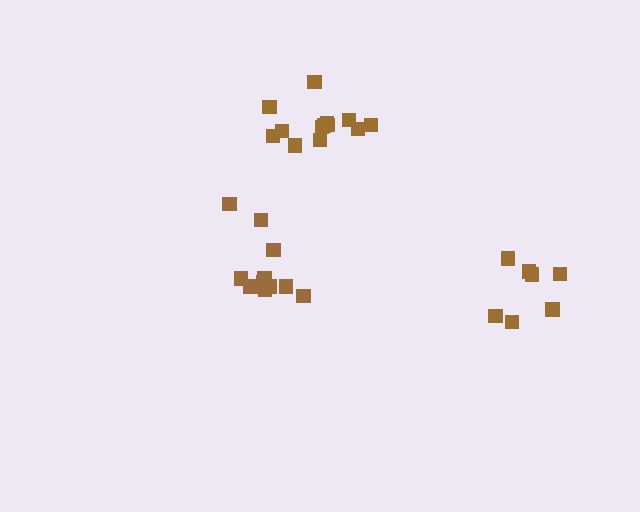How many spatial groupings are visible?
There are 3 spatial groupings.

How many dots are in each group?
Group 1: 13 dots, Group 2: 7 dots, Group 3: 12 dots (32 total).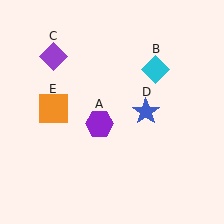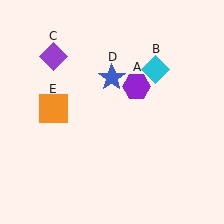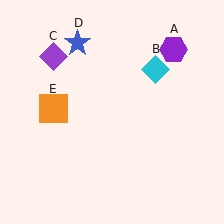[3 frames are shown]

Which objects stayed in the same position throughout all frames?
Cyan diamond (object B) and purple diamond (object C) and orange square (object E) remained stationary.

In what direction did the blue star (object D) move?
The blue star (object D) moved up and to the left.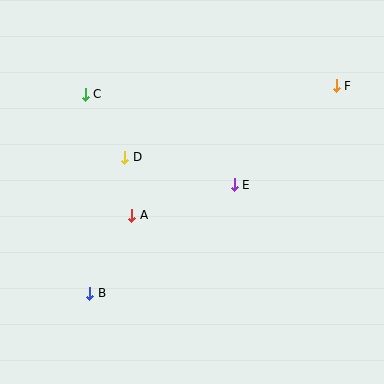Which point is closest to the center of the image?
Point E at (234, 185) is closest to the center.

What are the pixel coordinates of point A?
Point A is at (132, 215).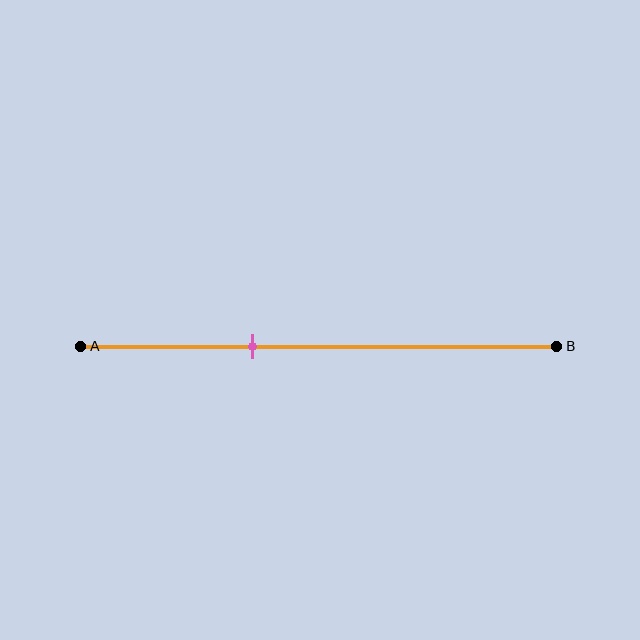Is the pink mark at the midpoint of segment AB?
No, the mark is at about 35% from A, not at the 50% midpoint.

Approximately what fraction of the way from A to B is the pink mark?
The pink mark is approximately 35% of the way from A to B.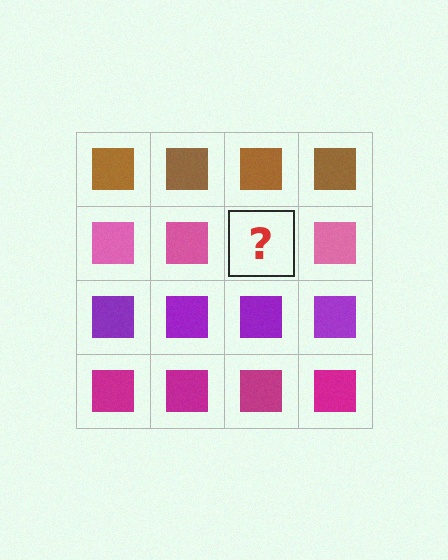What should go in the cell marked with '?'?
The missing cell should contain a pink square.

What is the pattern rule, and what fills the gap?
The rule is that each row has a consistent color. The gap should be filled with a pink square.